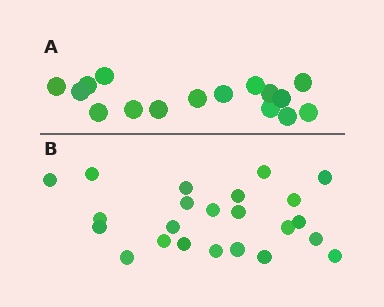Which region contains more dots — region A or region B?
Region B (the bottom region) has more dots.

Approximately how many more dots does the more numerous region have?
Region B has roughly 8 or so more dots than region A.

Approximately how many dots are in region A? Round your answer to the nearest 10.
About 20 dots. (The exact count is 16, which rounds to 20.)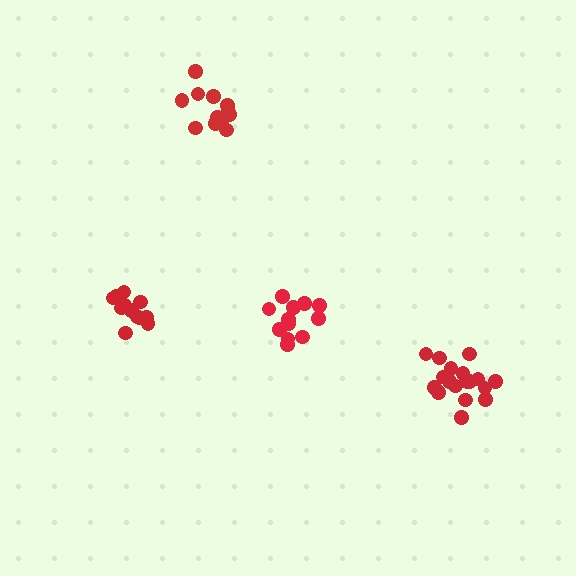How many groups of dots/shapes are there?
There are 4 groups.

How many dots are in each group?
Group 1: 12 dots, Group 2: 12 dots, Group 3: 12 dots, Group 4: 18 dots (54 total).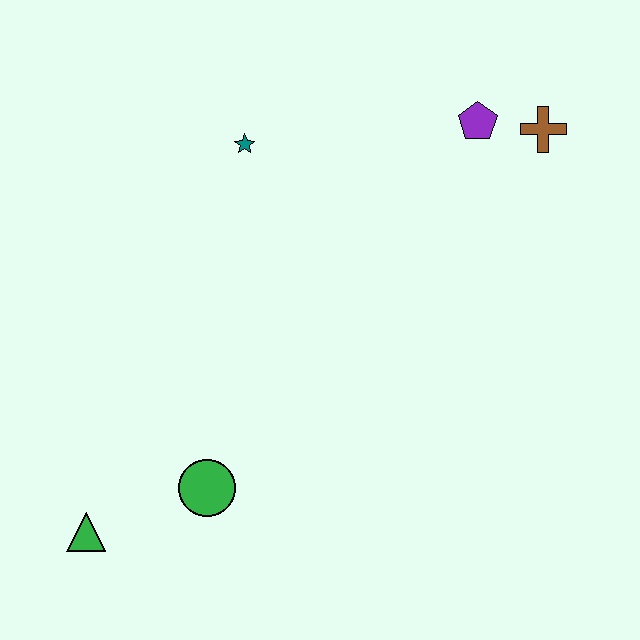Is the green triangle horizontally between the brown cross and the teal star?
No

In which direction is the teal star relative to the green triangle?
The teal star is above the green triangle.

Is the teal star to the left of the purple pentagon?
Yes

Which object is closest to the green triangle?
The green circle is closest to the green triangle.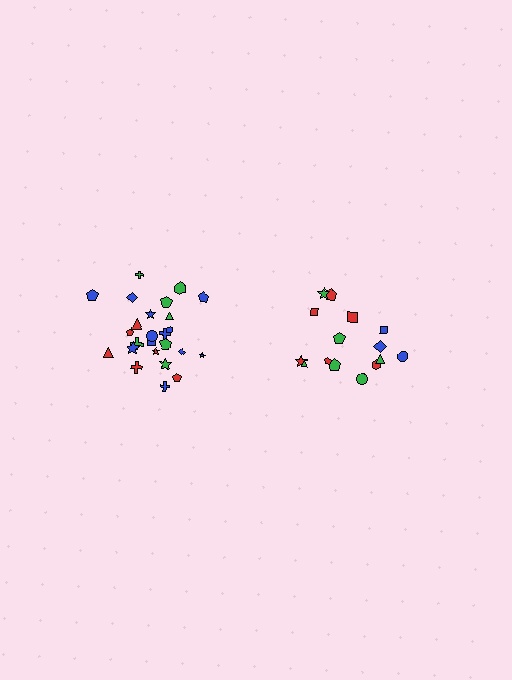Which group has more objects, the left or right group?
The left group.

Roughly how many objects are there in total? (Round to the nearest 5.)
Roughly 40 objects in total.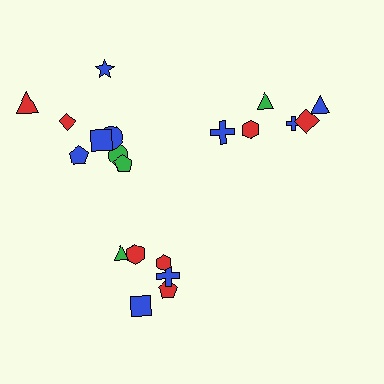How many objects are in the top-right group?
There are 6 objects.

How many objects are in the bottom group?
There are 6 objects.